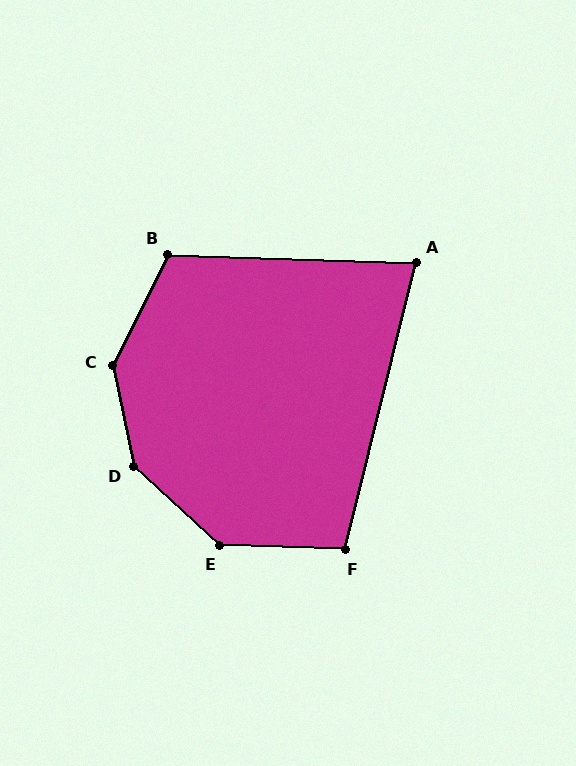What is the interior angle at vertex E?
Approximately 140 degrees (obtuse).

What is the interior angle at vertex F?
Approximately 102 degrees (obtuse).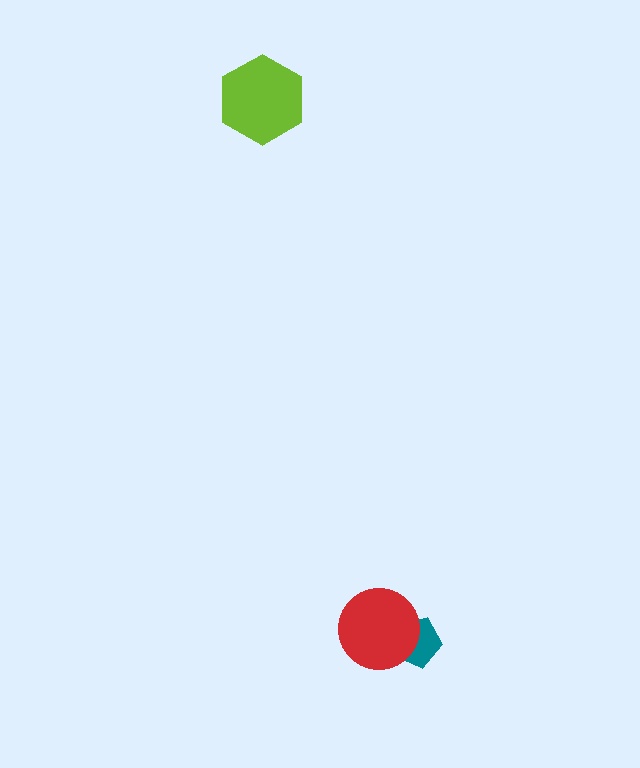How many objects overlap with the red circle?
1 object overlaps with the red circle.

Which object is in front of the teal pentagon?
The red circle is in front of the teal pentagon.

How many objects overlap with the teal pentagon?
1 object overlaps with the teal pentagon.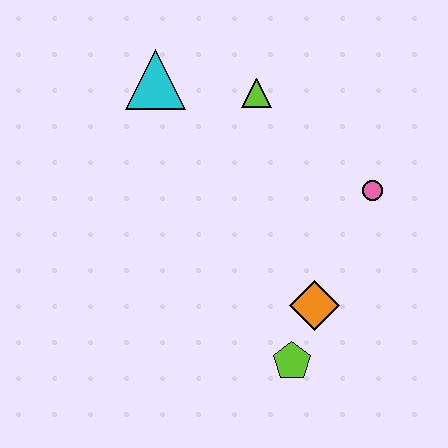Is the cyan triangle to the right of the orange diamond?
No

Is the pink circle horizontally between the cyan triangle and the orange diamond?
No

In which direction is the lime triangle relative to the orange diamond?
The lime triangle is above the orange diamond.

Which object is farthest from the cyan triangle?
The lime pentagon is farthest from the cyan triangle.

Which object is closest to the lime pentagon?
The orange diamond is closest to the lime pentagon.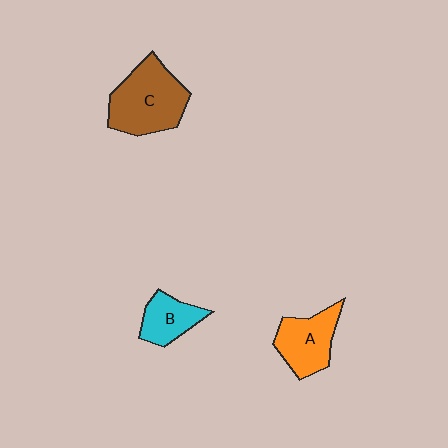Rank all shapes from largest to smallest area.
From largest to smallest: C (brown), A (orange), B (cyan).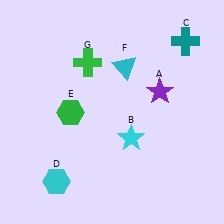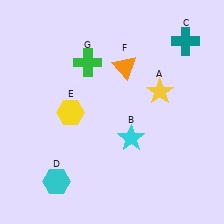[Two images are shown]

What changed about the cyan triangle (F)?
In Image 1, F is cyan. In Image 2, it changed to orange.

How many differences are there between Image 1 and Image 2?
There are 3 differences between the two images.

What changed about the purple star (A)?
In Image 1, A is purple. In Image 2, it changed to yellow.